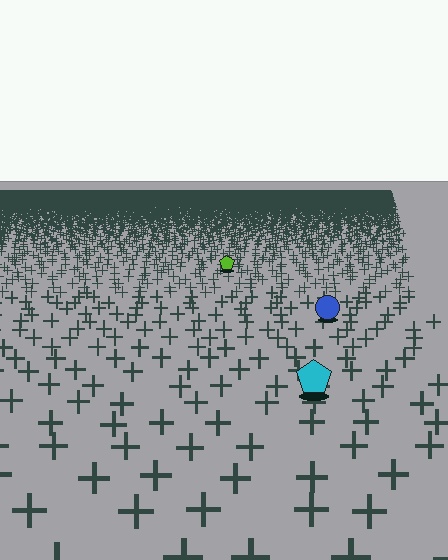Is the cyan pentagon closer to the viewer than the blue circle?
Yes. The cyan pentagon is closer — you can tell from the texture gradient: the ground texture is coarser near it.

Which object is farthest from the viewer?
The lime pentagon is farthest from the viewer. It appears smaller and the ground texture around it is denser.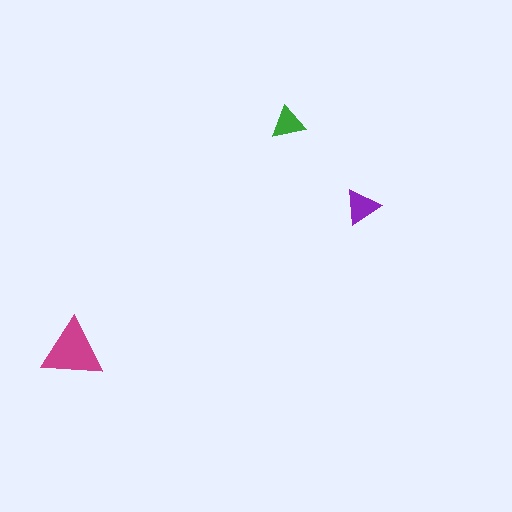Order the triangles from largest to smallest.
the magenta one, the purple one, the green one.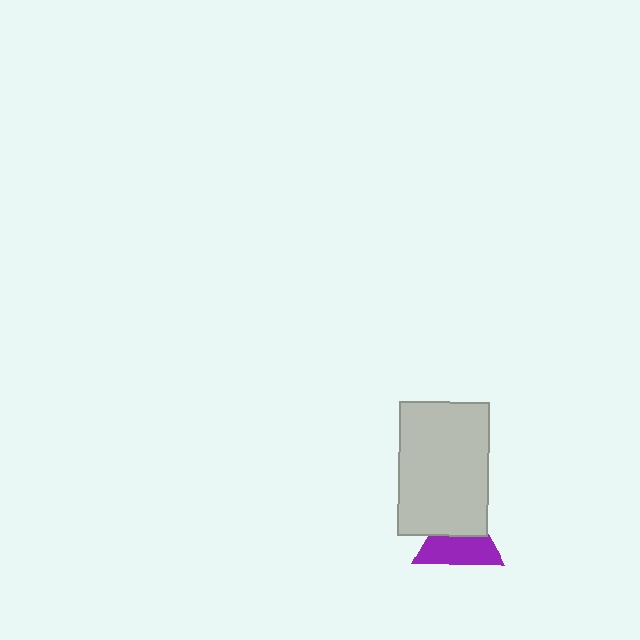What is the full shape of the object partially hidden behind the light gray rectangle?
The partially hidden object is a purple triangle.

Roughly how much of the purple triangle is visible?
About half of it is visible (roughly 57%).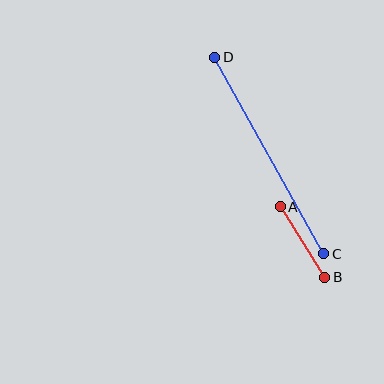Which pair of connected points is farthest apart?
Points C and D are farthest apart.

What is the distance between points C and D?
The distance is approximately 225 pixels.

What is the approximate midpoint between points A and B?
The midpoint is at approximately (302, 242) pixels.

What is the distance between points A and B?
The distance is approximately 83 pixels.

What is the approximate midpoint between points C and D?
The midpoint is at approximately (269, 156) pixels.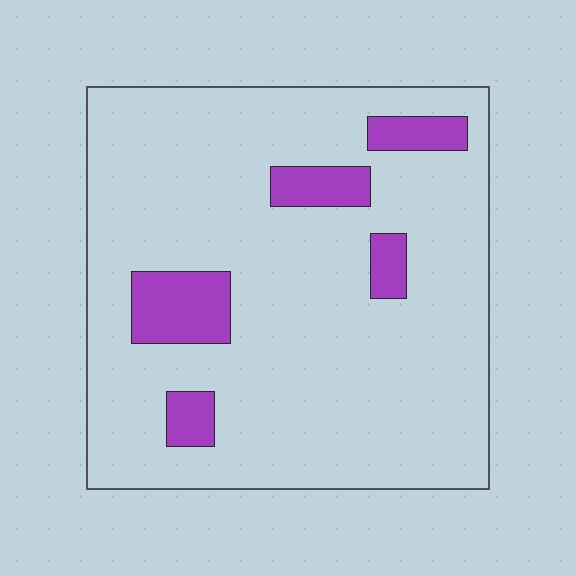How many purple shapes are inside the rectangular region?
5.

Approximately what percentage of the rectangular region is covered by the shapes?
Approximately 10%.